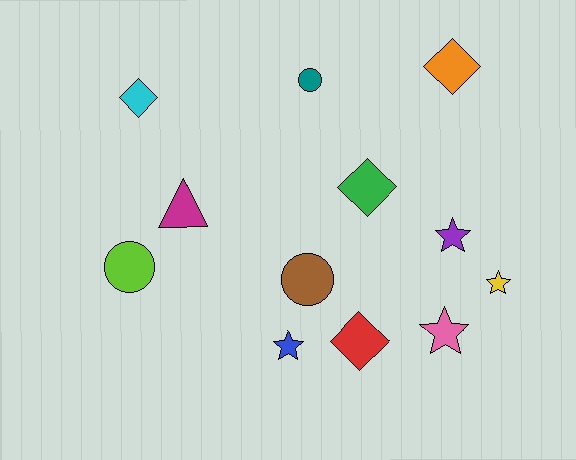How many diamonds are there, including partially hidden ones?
There are 4 diamonds.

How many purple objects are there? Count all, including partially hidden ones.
There is 1 purple object.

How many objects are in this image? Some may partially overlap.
There are 12 objects.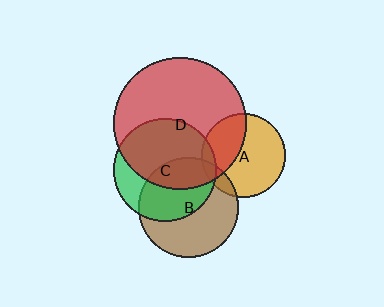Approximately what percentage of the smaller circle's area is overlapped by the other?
Approximately 10%.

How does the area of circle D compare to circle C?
Approximately 1.7 times.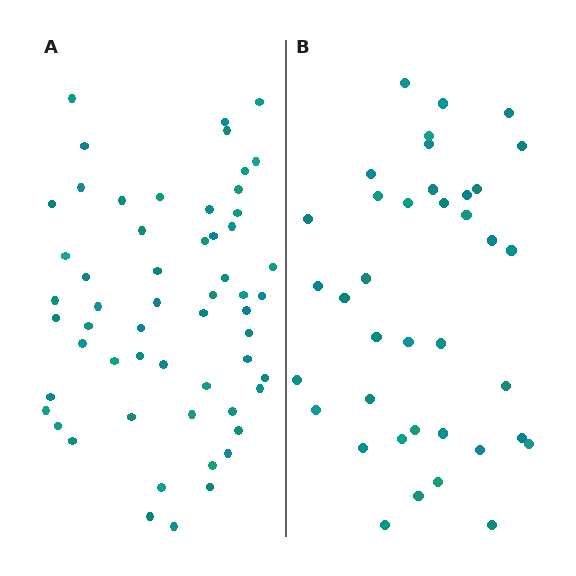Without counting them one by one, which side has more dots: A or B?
Region A (the left region) has more dots.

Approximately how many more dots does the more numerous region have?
Region A has approximately 20 more dots than region B.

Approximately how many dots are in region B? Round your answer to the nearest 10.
About 40 dots. (The exact count is 38, which rounds to 40.)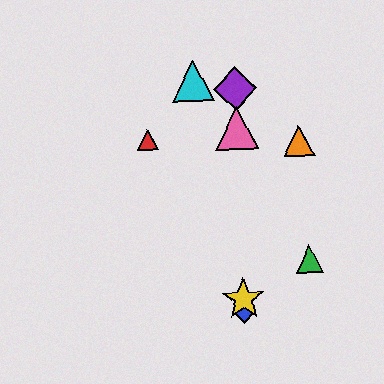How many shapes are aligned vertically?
4 shapes (the blue diamond, the yellow star, the purple diamond, the pink triangle) are aligned vertically.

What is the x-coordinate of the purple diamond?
The purple diamond is at x≈235.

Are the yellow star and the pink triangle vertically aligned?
Yes, both are at x≈243.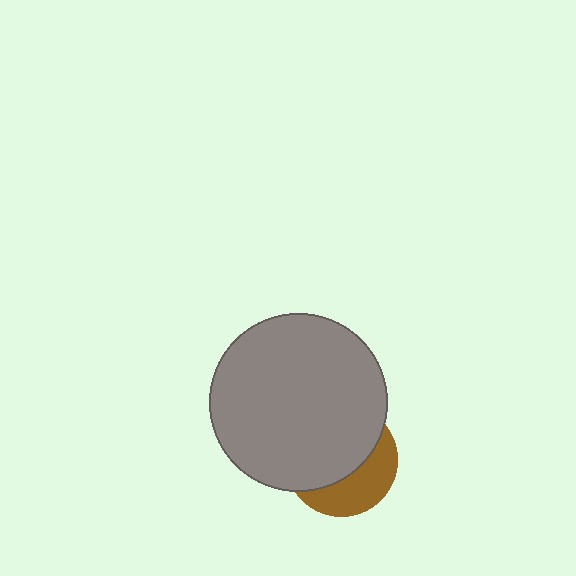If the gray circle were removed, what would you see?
You would see the complete brown circle.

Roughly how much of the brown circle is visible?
A small part of it is visible (roughly 37%).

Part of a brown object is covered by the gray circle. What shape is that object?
It is a circle.